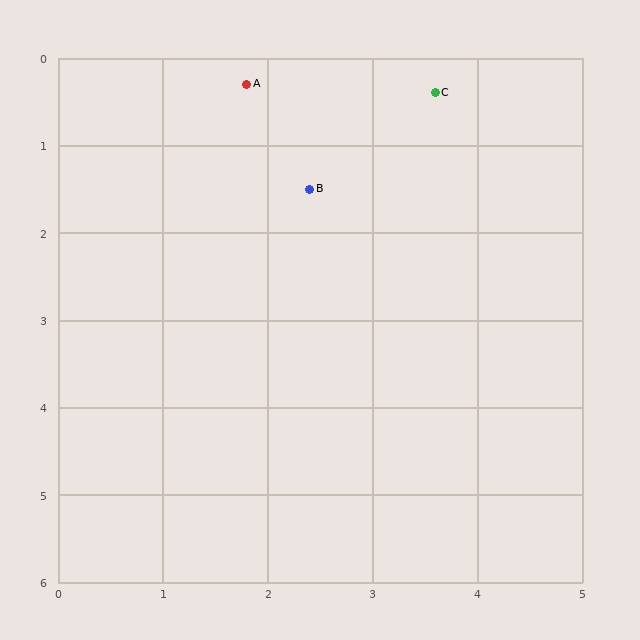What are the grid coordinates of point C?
Point C is at approximately (3.6, 0.4).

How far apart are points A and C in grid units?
Points A and C are about 1.8 grid units apart.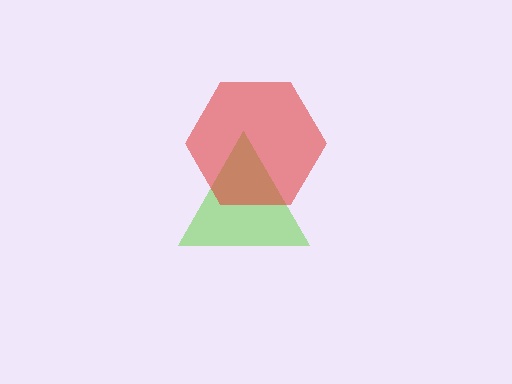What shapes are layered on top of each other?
The layered shapes are: a lime triangle, a red hexagon.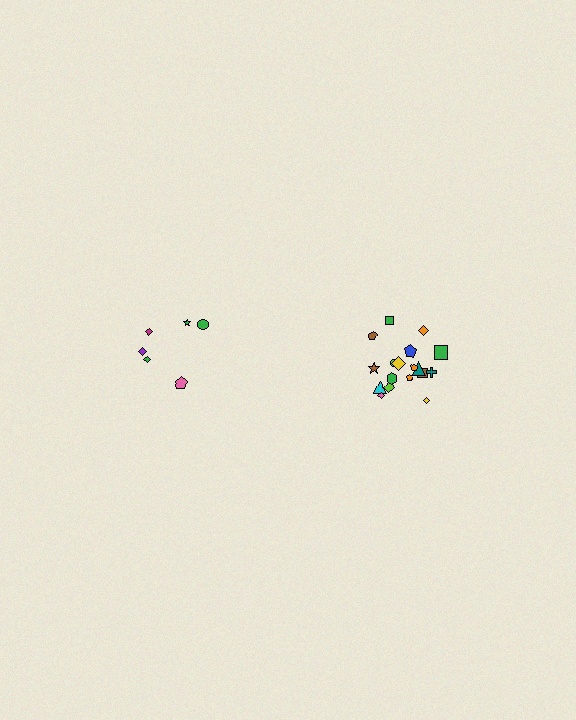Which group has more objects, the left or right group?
The right group.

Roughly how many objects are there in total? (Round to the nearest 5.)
Roughly 25 objects in total.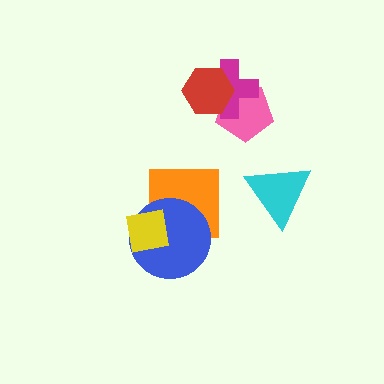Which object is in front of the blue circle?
The yellow square is in front of the blue circle.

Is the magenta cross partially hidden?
Yes, it is partially covered by another shape.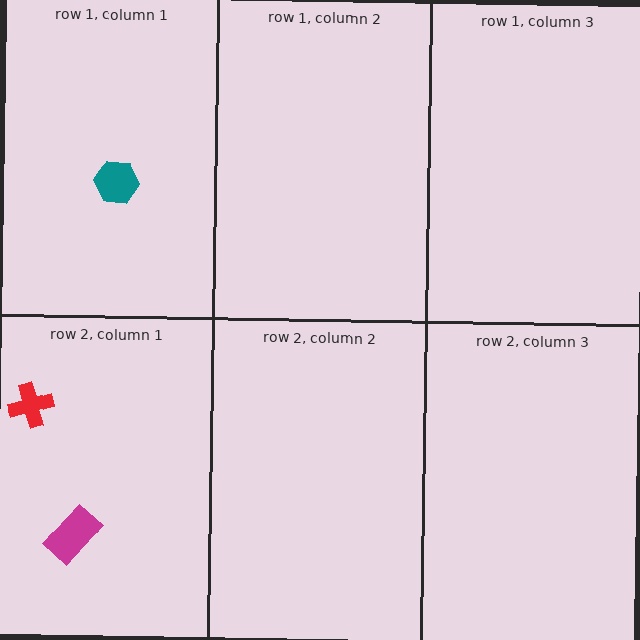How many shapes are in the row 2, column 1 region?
2.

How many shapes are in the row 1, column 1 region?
1.